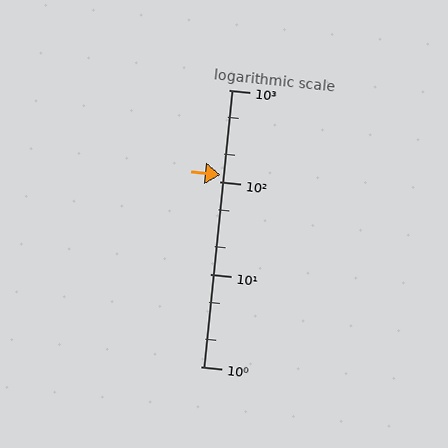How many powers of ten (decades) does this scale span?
The scale spans 3 decades, from 1 to 1000.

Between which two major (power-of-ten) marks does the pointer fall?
The pointer is between 100 and 1000.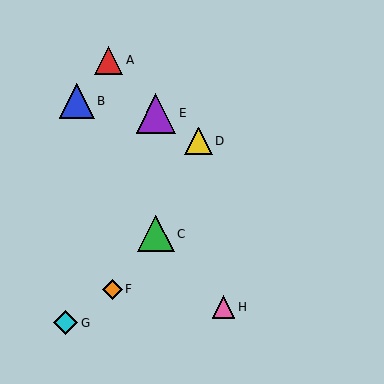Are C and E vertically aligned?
Yes, both are at x≈156.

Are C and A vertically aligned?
No, C is at x≈156 and A is at x≈109.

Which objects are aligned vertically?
Objects C, E are aligned vertically.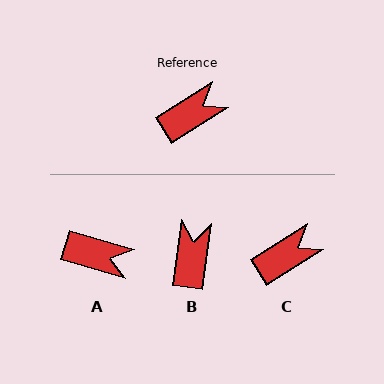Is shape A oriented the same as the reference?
No, it is off by about 49 degrees.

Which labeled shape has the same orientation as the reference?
C.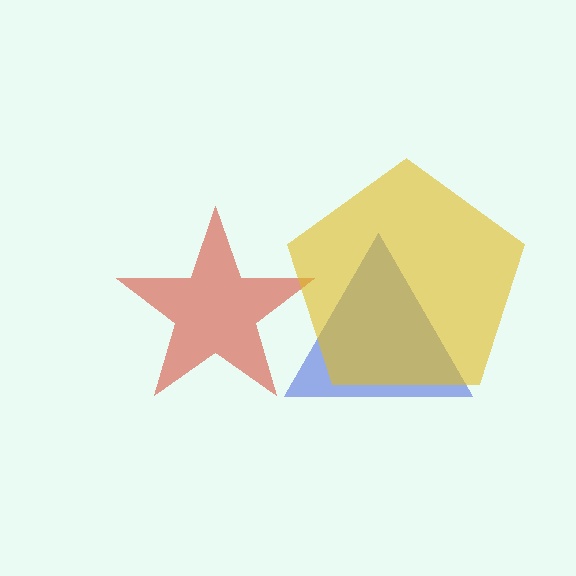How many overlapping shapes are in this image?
There are 3 overlapping shapes in the image.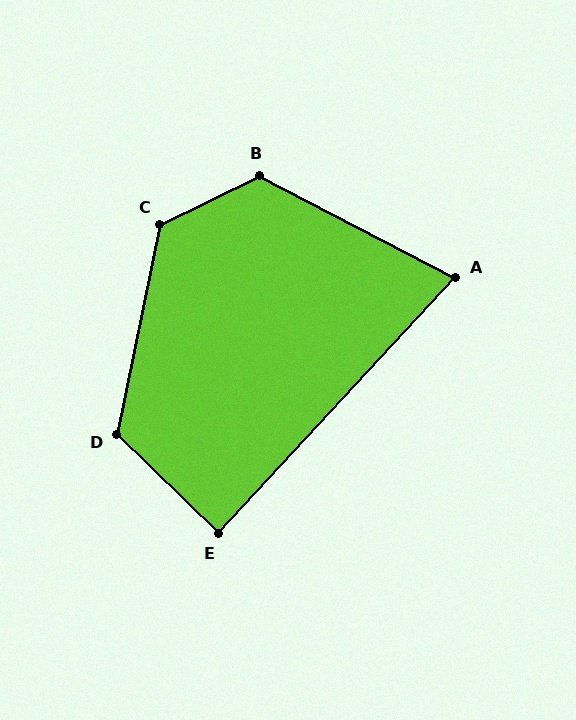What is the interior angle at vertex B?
Approximately 126 degrees (obtuse).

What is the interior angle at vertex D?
Approximately 123 degrees (obtuse).